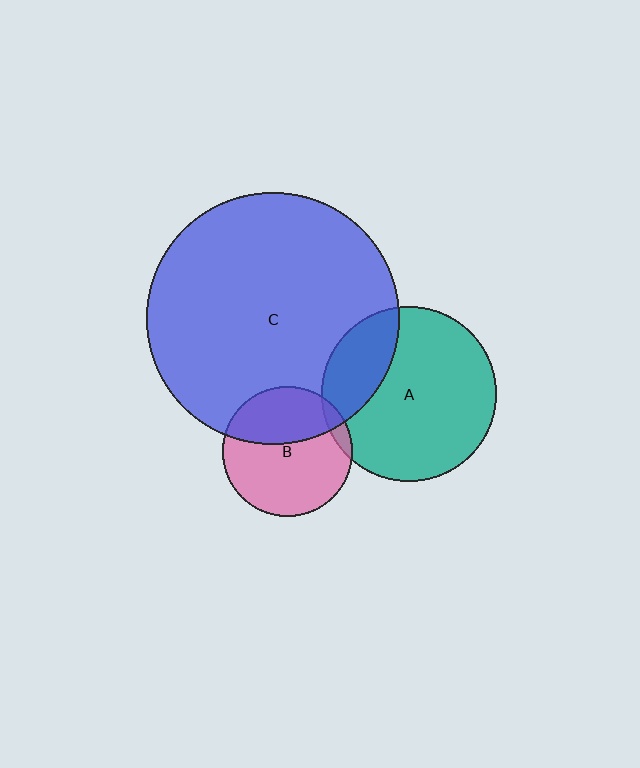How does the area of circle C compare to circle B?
Approximately 3.8 times.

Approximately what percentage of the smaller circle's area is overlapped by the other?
Approximately 25%.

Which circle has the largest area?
Circle C (blue).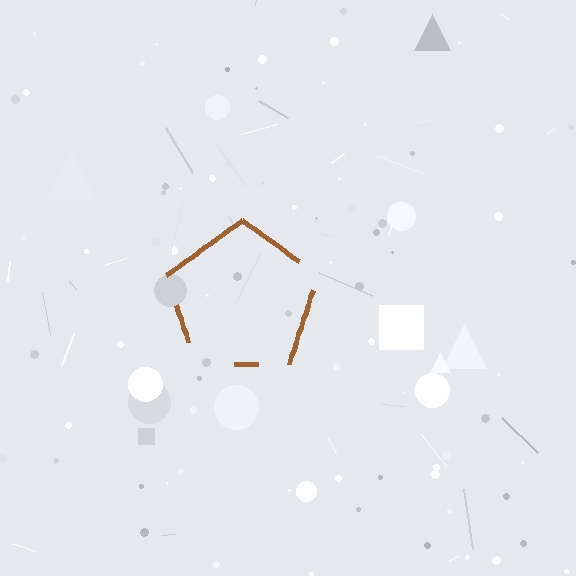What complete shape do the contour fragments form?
The contour fragments form a pentagon.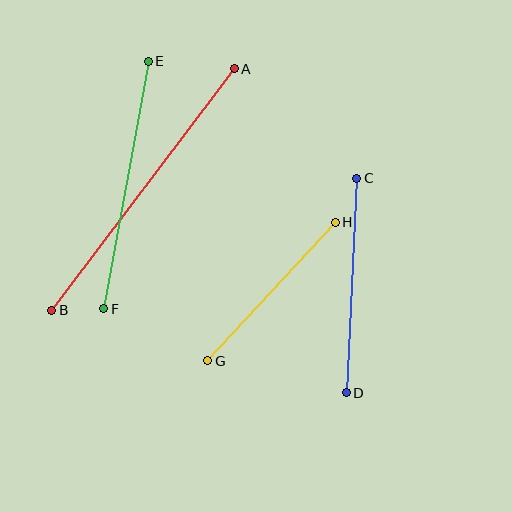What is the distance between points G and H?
The distance is approximately 188 pixels.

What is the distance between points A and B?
The distance is approximately 303 pixels.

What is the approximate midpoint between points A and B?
The midpoint is at approximately (143, 190) pixels.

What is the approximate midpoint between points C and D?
The midpoint is at approximately (351, 286) pixels.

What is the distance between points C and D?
The distance is approximately 215 pixels.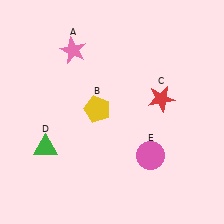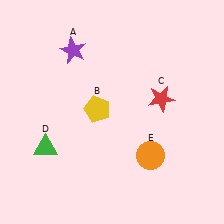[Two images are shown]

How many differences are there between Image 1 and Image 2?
There are 2 differences between the two images.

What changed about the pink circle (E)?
In Image 1, E is pink. In Image 2, it changed to orange.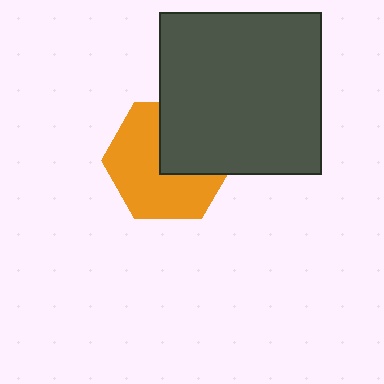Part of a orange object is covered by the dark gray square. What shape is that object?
It is a hexagon.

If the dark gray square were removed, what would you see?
You would see the complete orange hexagon.